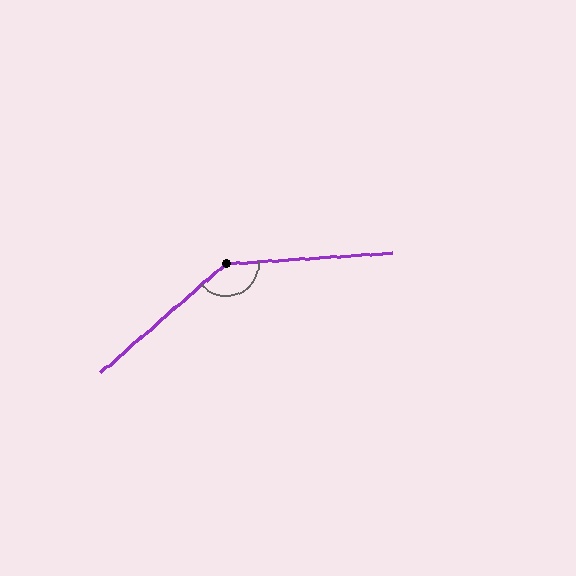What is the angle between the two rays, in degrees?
Approximately 142 degrees.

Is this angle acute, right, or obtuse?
It is obtuse.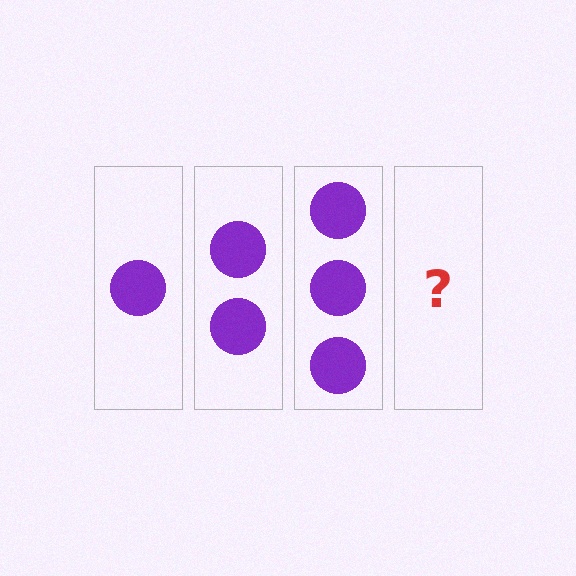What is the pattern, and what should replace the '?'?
The pattern is that each step adds one more circle. The '?' should be 4 circles.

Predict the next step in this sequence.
The next step is 4 circles.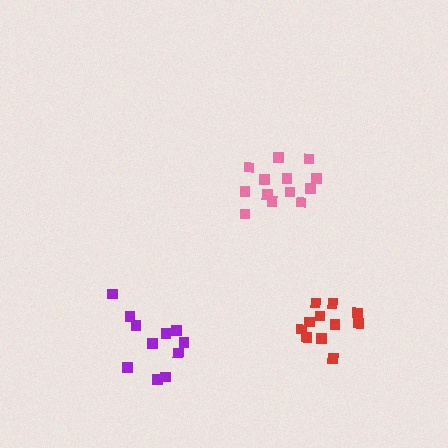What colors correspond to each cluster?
The clusters are colored: purple, pink, red.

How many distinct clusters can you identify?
There are 3 distinct clusters.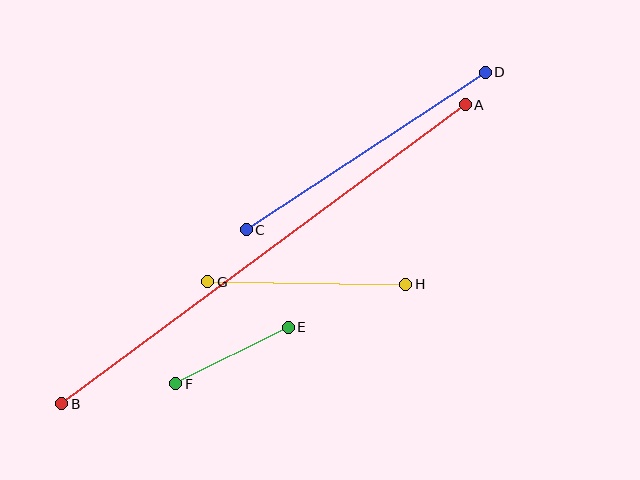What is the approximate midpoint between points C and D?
The midpoint is at approximately (366, 151) pixels.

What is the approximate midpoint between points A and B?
The midpoint is at approximately (264, 254) pixels.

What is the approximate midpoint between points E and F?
The midpoint is at approximately (232, 356) pixels.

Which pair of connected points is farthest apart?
Points A and B are farthest apart.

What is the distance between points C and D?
The distance is approximately 286 pixels.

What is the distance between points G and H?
The distance is approximately 198 pixels.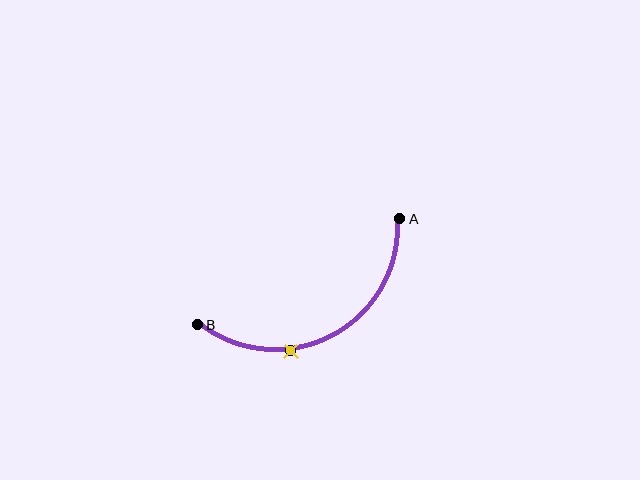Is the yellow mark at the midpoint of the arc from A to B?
No. The yellow mark lies on the arc but is closer to endpoint B. The arc midpoint would be at the point on the curve equidistant along the arc from both A and B.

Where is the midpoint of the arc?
The arc midpoint is the point on the curve farthest from the straight line joining A and B. It sits below that line.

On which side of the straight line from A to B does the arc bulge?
The arc bulges below the straight line connecting A and B.